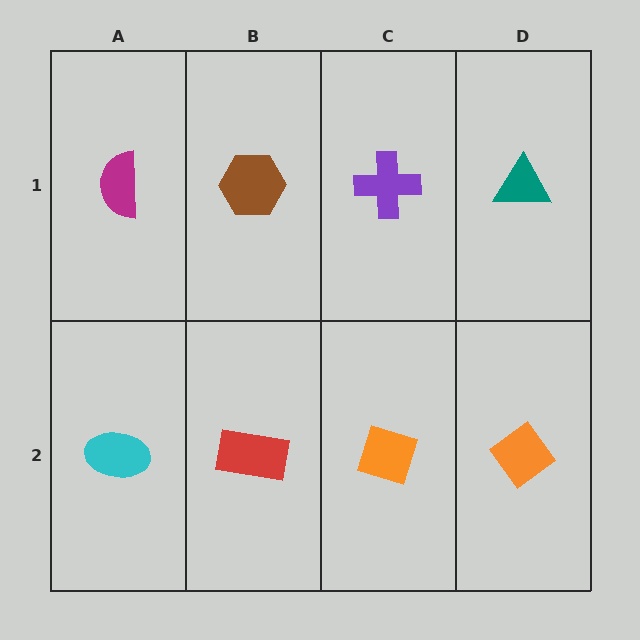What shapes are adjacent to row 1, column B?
A red rectangle (row 2, column B), a magenta semicircle (row 1, column A), a purple cross (row 1, column C).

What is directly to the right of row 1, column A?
A brown hexagon.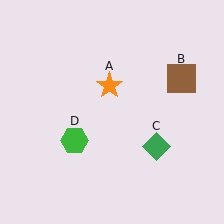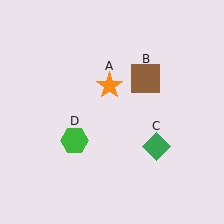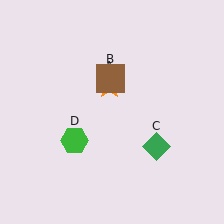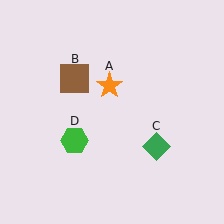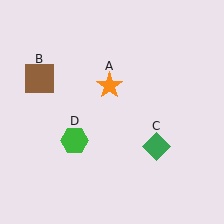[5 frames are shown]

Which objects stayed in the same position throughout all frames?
Orange star (object A) and green diamond (object C) and green hexagon (object D) remained stationary.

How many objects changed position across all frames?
1 object changed position: brown square (object B).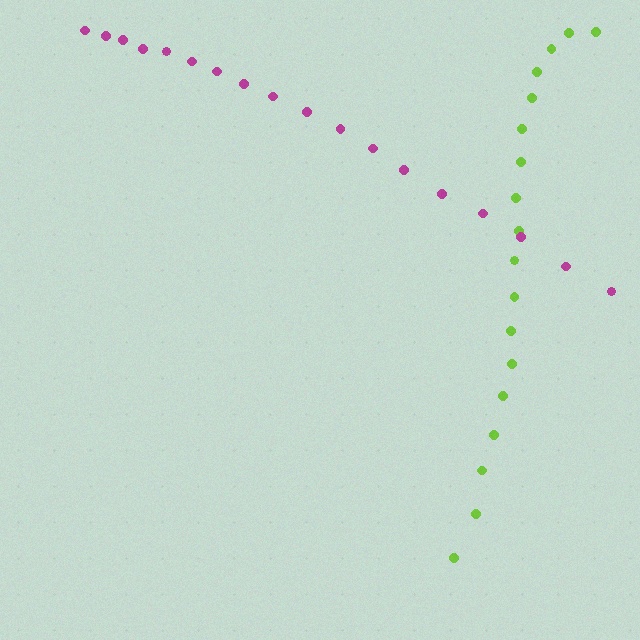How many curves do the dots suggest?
There are 2 distinct paths.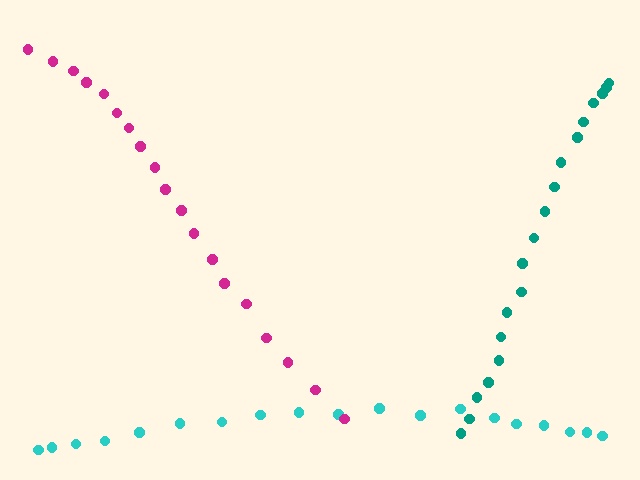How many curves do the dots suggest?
There are 3 distinct paths.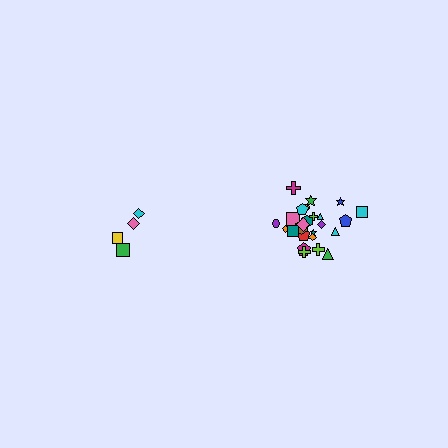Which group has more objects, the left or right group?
The right group.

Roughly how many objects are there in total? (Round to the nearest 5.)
Roughly 30 objects in total.